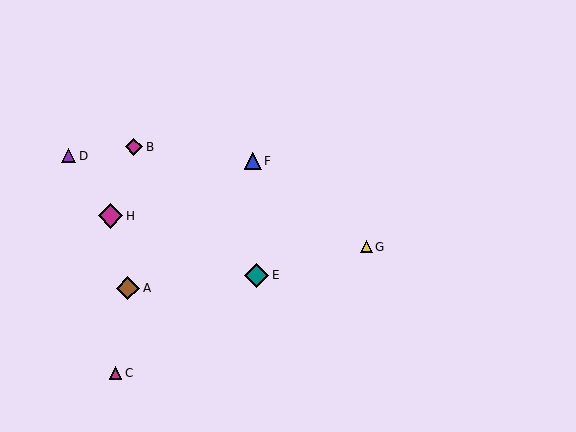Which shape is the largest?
The magenta diamond (labeled H) is the largest.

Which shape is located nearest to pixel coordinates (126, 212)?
The magenta diamond (labeled H) at (111, 216) is nearest to that location.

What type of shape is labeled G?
Shape G is a yellow triangle.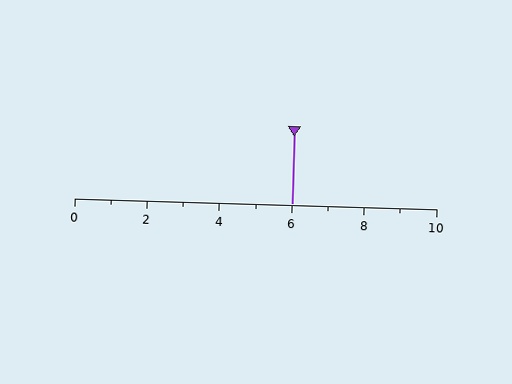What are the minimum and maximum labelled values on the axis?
The axis runs from 0 to 10.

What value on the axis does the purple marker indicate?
The marker indicates approximately 6.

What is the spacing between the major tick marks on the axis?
The major ticks are spaced 2 apart.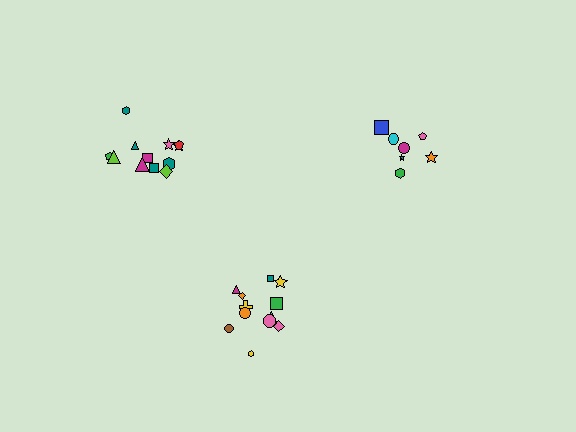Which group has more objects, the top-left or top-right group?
The top-left group.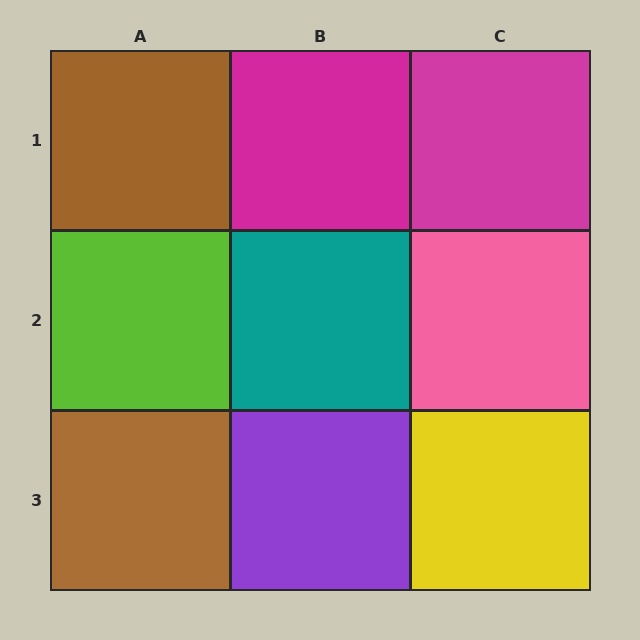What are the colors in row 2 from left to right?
Lime, teal, pink.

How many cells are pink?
1 cell is pink.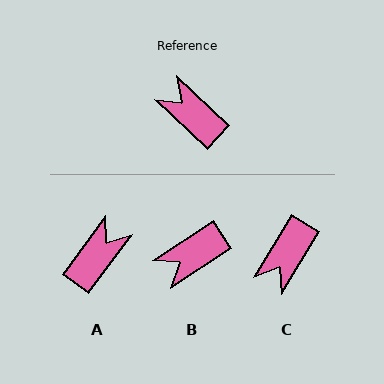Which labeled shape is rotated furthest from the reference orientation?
C, about 102 degrees away.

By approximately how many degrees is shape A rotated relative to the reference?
Approximately 83 degrees clockwise.